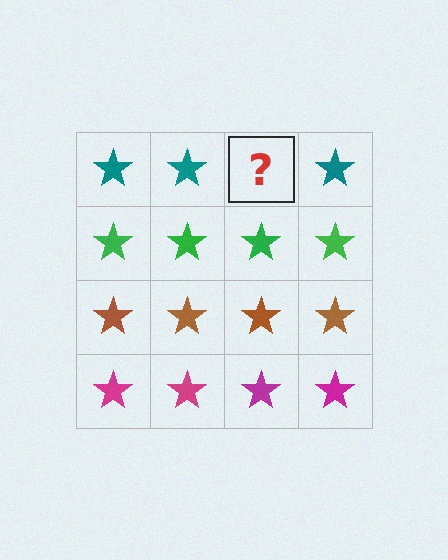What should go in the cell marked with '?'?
The missing cell should contain a teal star.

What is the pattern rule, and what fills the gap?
The rule is that each row has a consistent color. The gap should be filled with a teal star.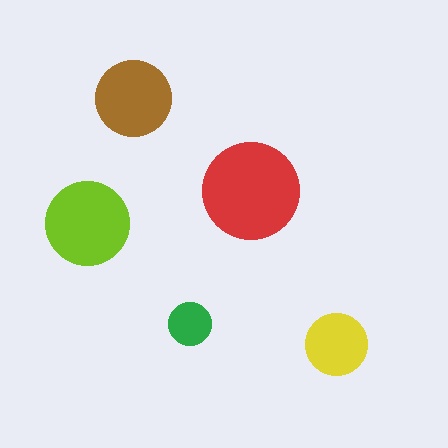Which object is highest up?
The brown circle is topmost.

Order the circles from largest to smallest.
the red one, the lime one, the brown one, the yellow one, the green one.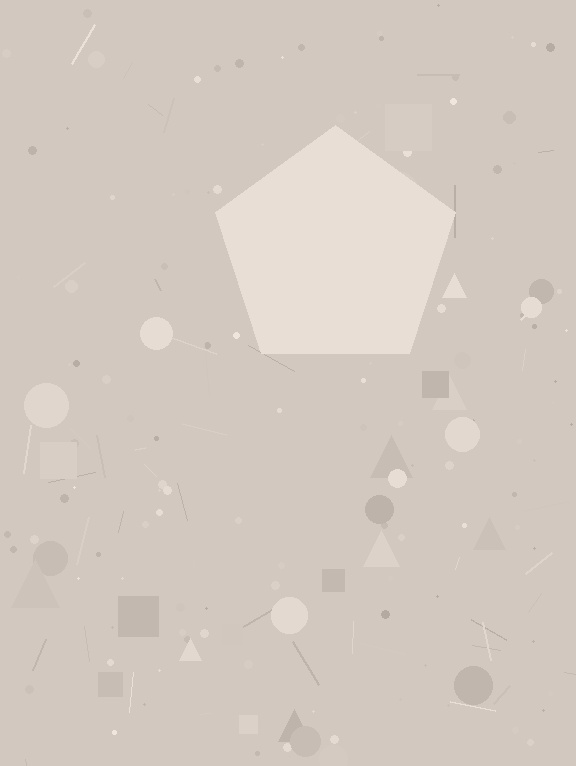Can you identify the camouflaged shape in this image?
The camouflaged shape is a pentagon.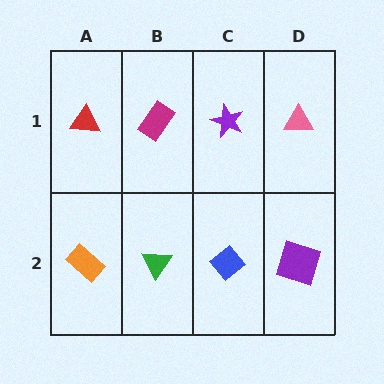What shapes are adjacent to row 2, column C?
A purple star (row 1, column C), a green triangle (row 2, column B), a purple square (row 2, column D).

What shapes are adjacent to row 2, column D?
A pink triangle (row 1, column D), a blue diamond (row 2, column C).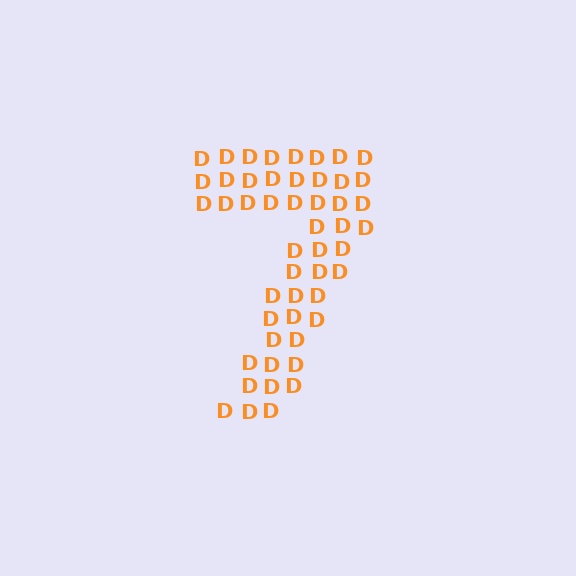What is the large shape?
The large shape is the digit 7.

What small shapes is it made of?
It is made of small letter D's.